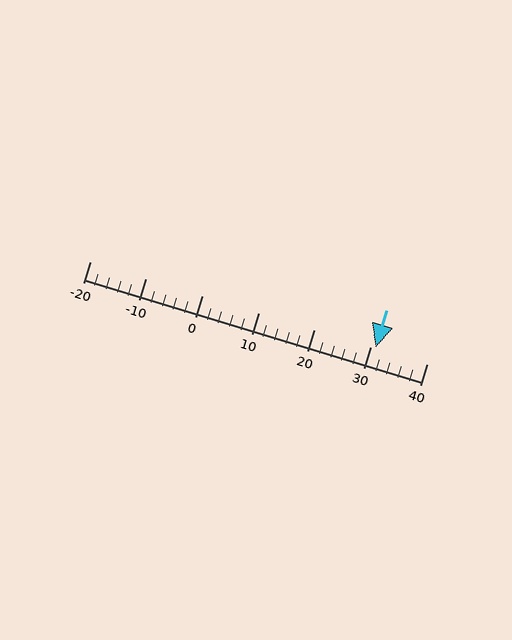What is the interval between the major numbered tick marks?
The major tick marks are spaced 10 units apart.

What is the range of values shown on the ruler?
The ruler shows values from -20 to 40.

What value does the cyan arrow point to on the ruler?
The cyan arrow points to approximately 31.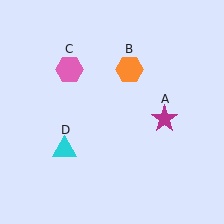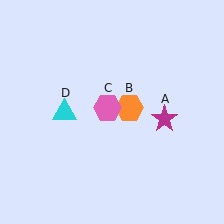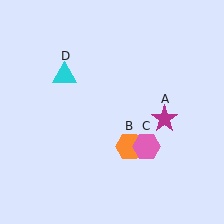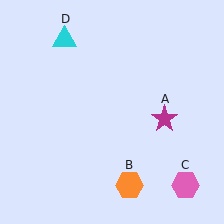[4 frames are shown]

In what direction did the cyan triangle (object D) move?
The cyan triangle (object D) moved up.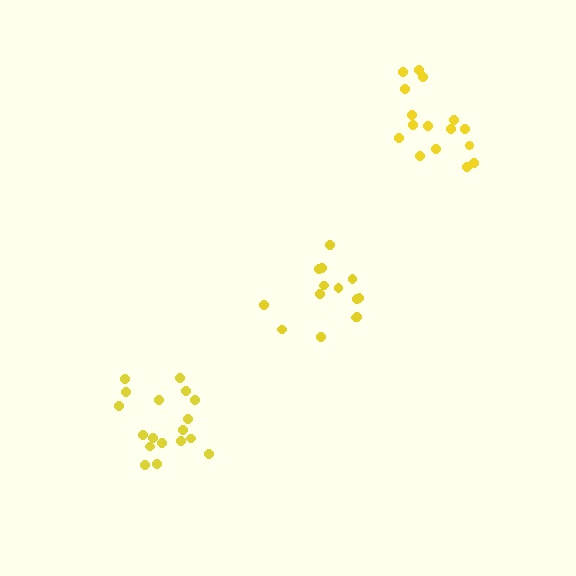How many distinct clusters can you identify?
There are 3 distinct clusters.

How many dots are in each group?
Group 1: 14 dots, Group 2: 16 dots, Group 3: 18 dots (48 total).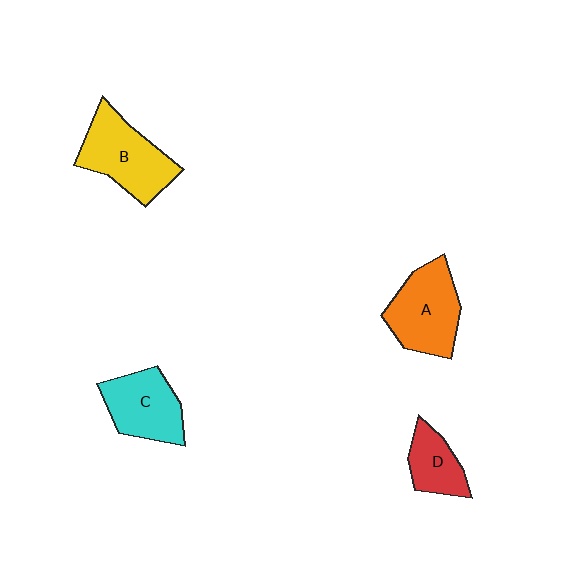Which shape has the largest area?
Shape B (yellow).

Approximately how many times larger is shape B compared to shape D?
Approximately 1.7 times.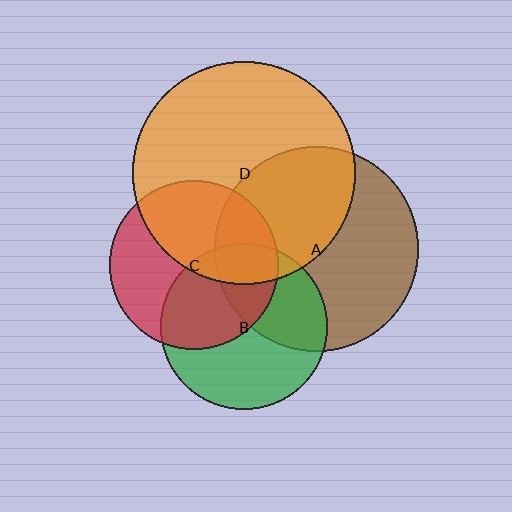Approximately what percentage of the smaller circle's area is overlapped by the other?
Approximately 45%.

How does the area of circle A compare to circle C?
Approximately 1.5 times.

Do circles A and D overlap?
Yes.